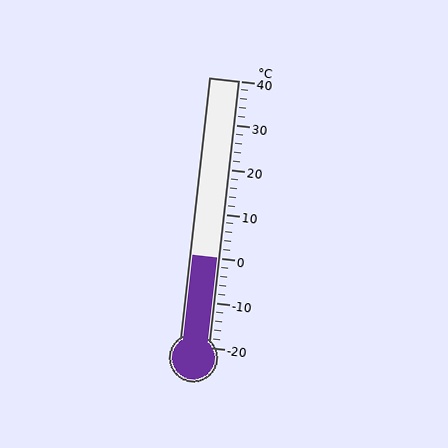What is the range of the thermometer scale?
The thermometer scale ranges from -20°C to 40°C.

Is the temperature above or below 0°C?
The temperature is at 0°C.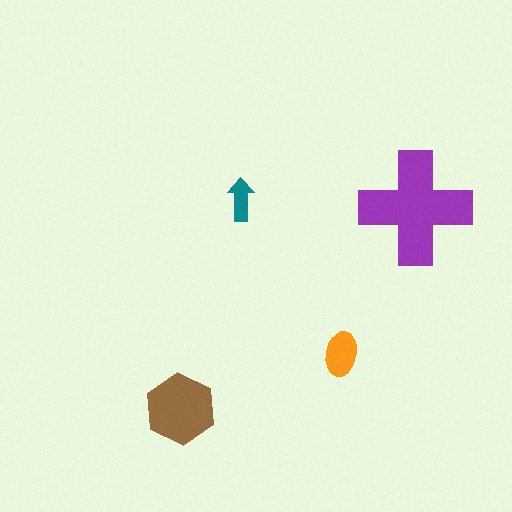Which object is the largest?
The purple cross.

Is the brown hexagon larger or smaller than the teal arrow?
Larger.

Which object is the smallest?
The teal arrow.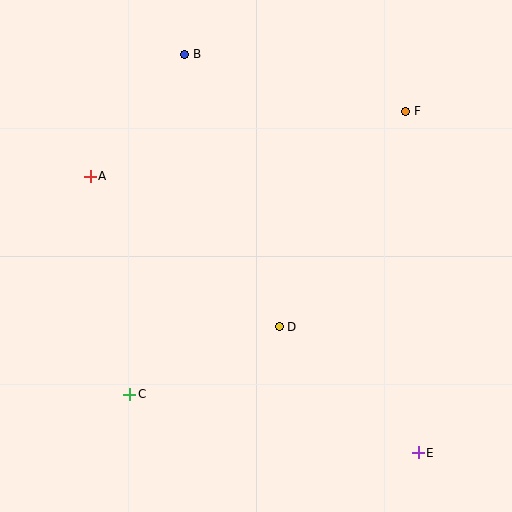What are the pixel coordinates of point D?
Point D is at (279, 327).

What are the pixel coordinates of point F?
Point F is at (406, 111).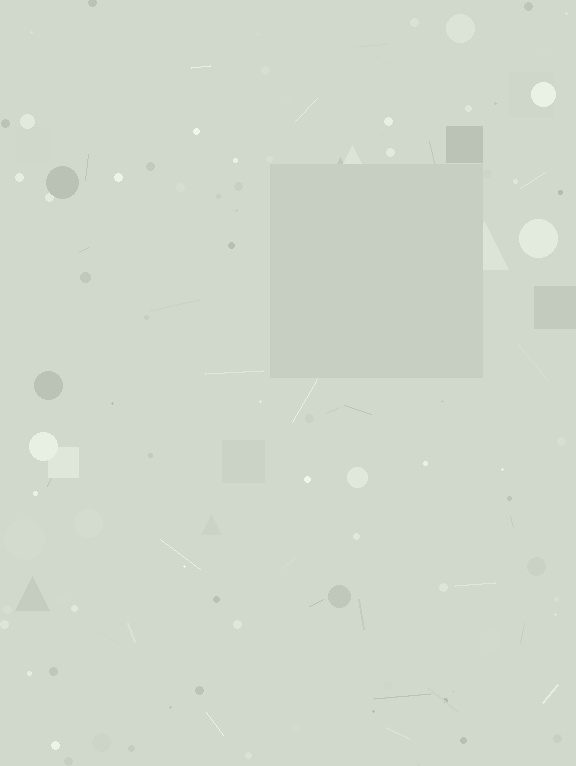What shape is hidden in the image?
A square is hidden in the image.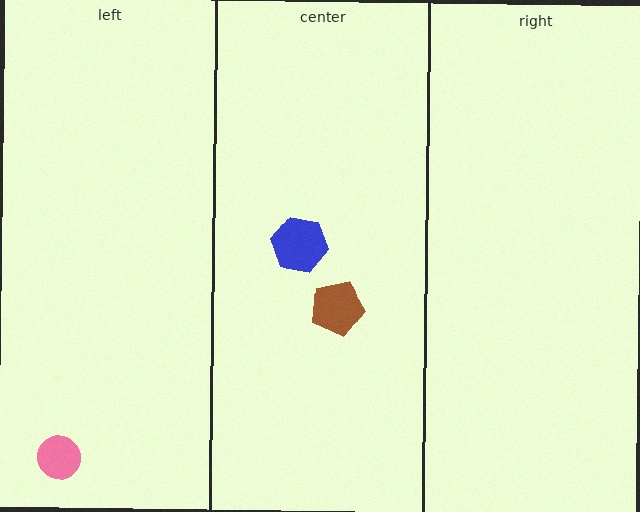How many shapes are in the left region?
1.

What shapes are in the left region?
The pink circle.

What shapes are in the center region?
The brown pentagon, the blue hexagon.